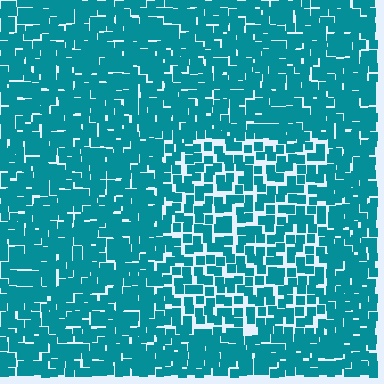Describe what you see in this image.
The image contains small teal elements arranged at two different densities. A rectangle-shaped region is visible where the elements are less densely packed than the surrounding area.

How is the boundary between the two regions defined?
The boundary is defined by a change in element density (approximately 1.6x ratio). All elements are the same color, size, and shape.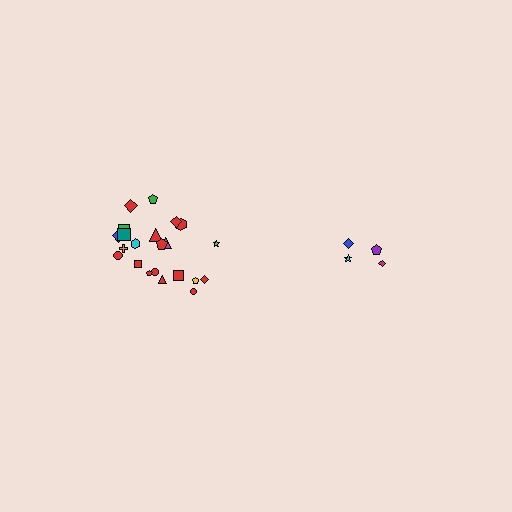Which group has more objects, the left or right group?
The left group.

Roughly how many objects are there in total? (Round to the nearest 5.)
Roughly 25 objects in total.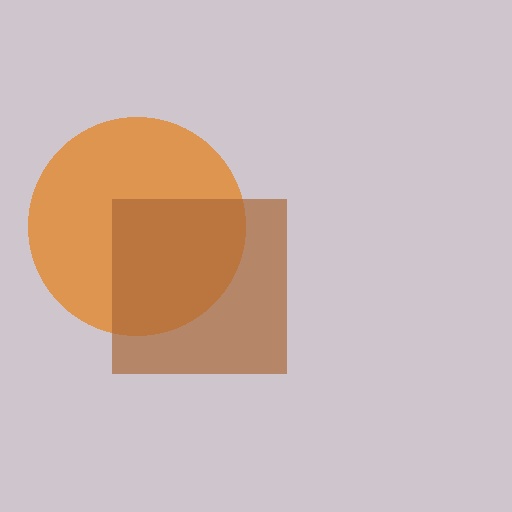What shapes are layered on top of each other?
The layered shapes are: an orange circle, a brown square.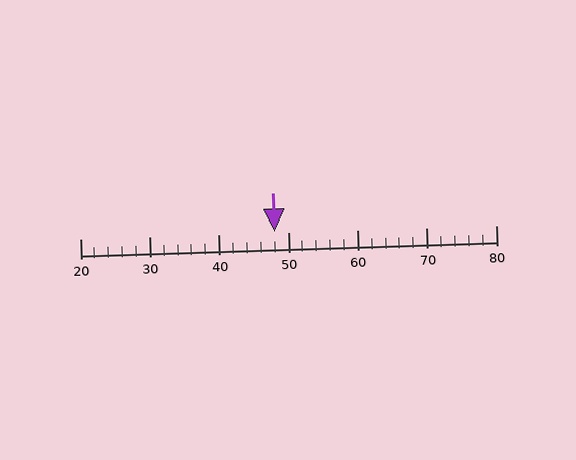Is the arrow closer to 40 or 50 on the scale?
The arrow is closer to 50.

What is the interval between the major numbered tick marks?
The major tick marks are spaced 10 units apart.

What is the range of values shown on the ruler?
The ruler shows values from 20 to 80.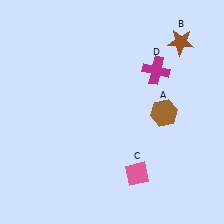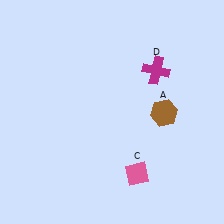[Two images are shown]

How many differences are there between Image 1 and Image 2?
There is 1 difference between the two images.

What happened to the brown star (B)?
The brown star (B) was removed in Image 2. It was in the top-right area of Image 1.